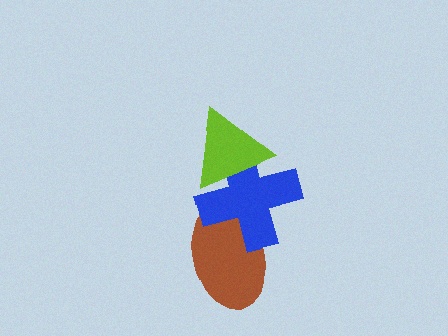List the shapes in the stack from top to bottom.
From top to bottom: the lime triangle, the blue cross, the brown ellipse.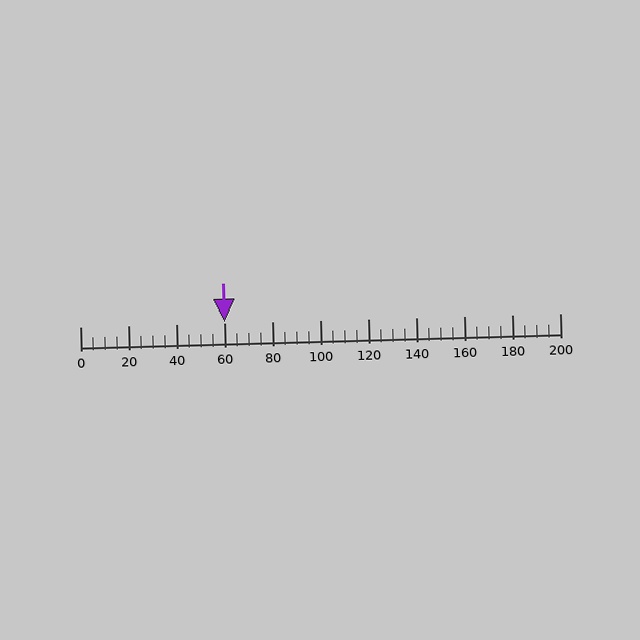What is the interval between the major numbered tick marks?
The major tick marks are spaced 20 units apart.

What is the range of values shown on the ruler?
The ruler shows values from 0 to 200.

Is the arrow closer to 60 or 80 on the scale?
The arrow is closer to 60.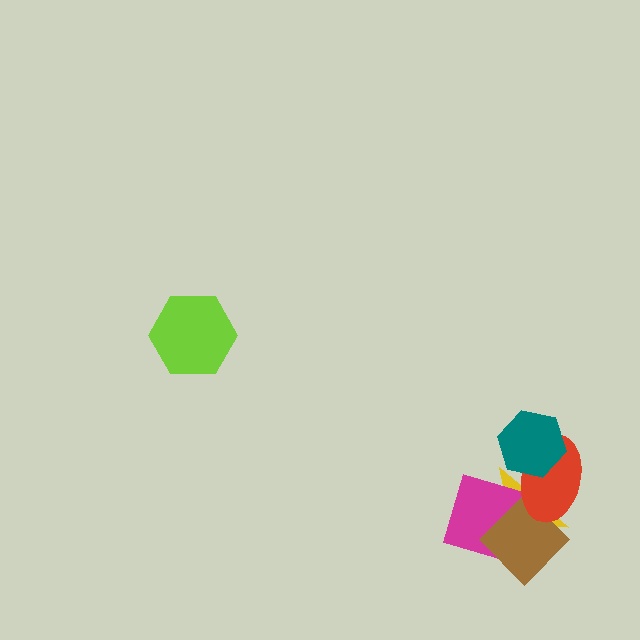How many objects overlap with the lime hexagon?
0 objects overlap with the lime hexagon.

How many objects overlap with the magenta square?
2 objects overlap with the magenta square.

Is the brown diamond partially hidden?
Yes, it is partially covered by another shape.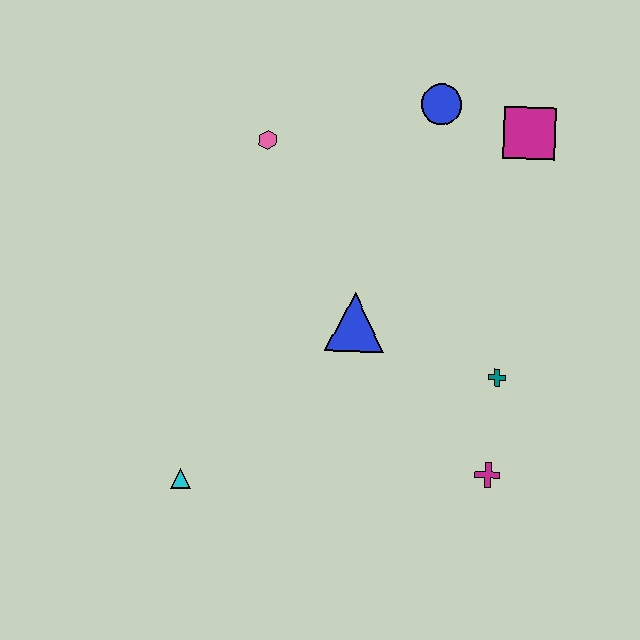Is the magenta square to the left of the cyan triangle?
No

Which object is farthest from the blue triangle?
The magenta square is farthest from the blue triangle.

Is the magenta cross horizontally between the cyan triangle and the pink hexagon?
No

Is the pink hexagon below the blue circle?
Yes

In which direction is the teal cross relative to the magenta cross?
The teal cross is above the magenta cross.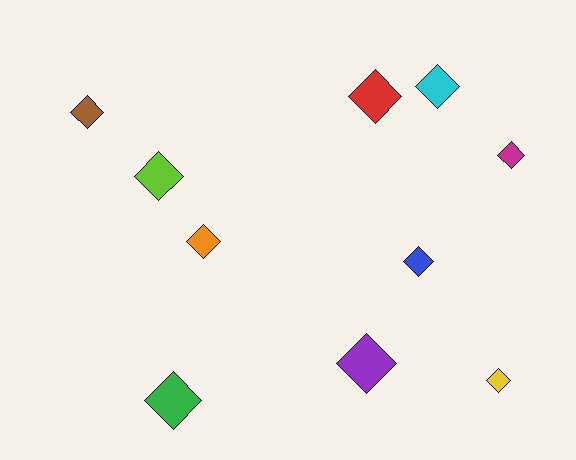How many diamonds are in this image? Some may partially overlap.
There are 10 diamonds.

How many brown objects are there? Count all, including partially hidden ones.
There is 1 brown object.